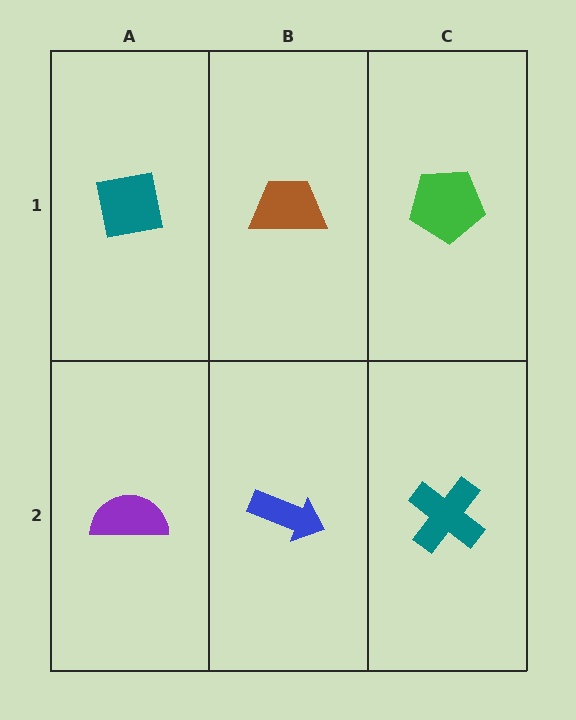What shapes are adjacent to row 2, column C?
A green pentagon (row 1, column C), a blue arrow (row 2, column B).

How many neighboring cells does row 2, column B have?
3.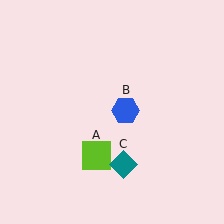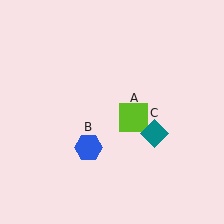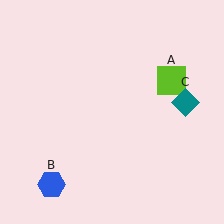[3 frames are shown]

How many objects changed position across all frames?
3 objects changed position: lime square (object A), blue hexagon (object B), teal diamond (object C).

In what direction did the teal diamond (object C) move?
The teal diamond (object C) moved up and to the right.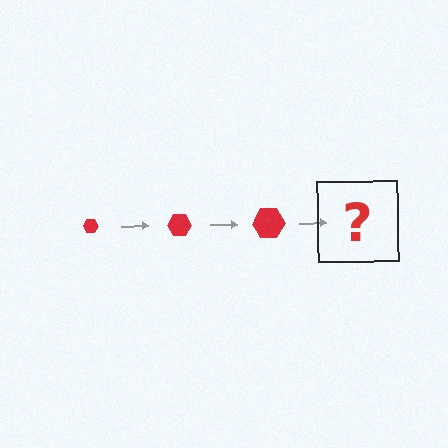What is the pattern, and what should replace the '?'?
The pattern is that the hexagon gets progressively larger each step. The '?' should be a red hexagon, larger than the previous one.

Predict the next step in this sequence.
The next step is a red hexagon, larger than the previous one.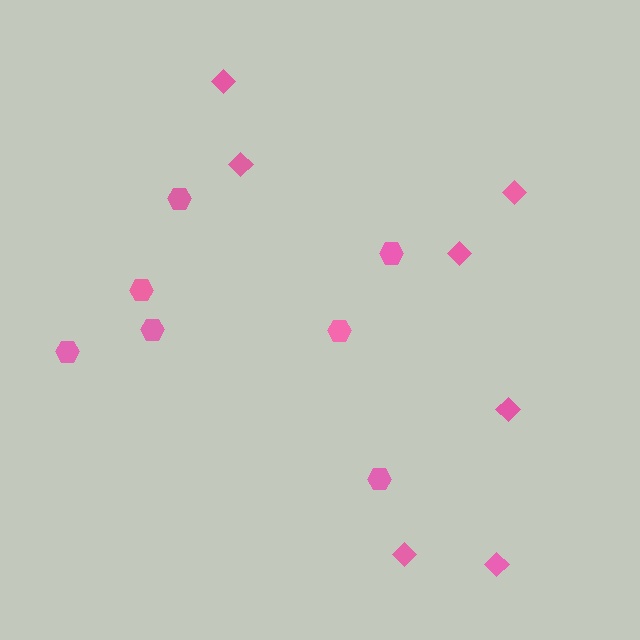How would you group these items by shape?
There are 2 groups: one group of diamonds (7) and one group of hexagons (7).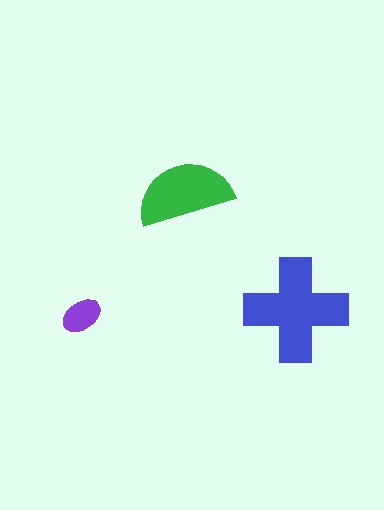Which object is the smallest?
The purple ellipse.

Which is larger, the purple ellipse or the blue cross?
The blue cross.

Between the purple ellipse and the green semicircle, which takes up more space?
The green semicircle.